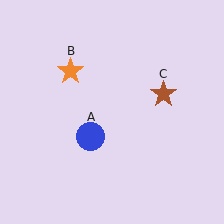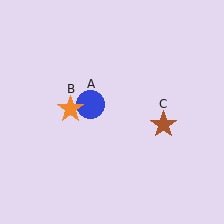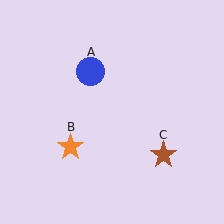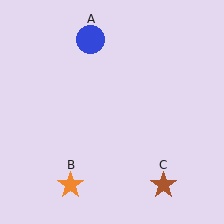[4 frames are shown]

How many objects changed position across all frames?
3 objects changed position: blue circle (object A), orange star (object B), brown star (object C).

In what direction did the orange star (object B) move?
The orange star (object B) moved down.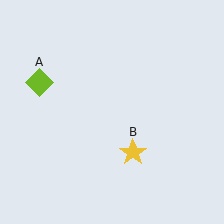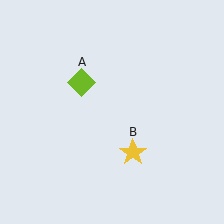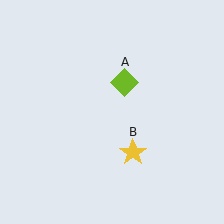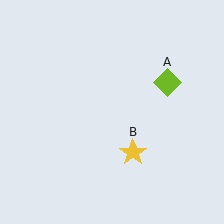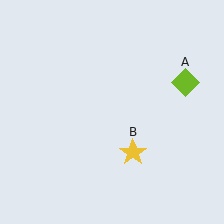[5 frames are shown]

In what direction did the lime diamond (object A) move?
The lime diamond (object A) moved right.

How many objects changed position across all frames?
1 object changed position: lime diamond (object A).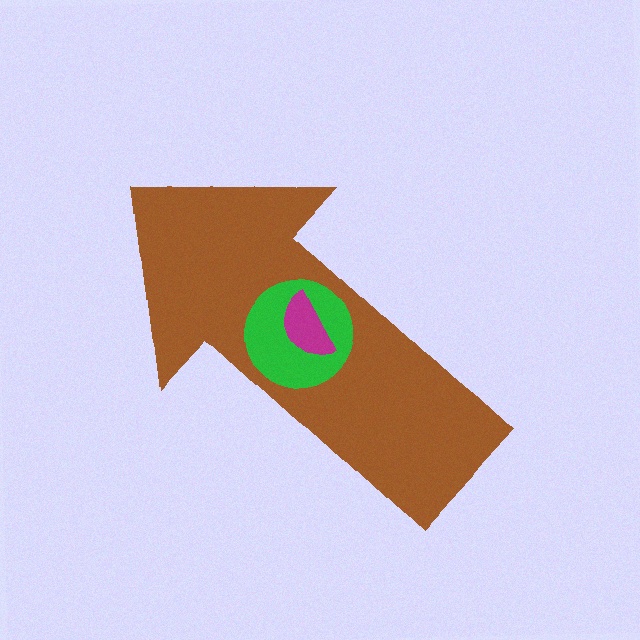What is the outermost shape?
The brown arrow.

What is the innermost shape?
The magenta semicircle.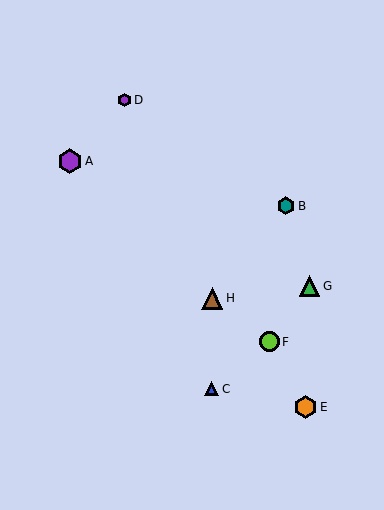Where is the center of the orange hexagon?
The center of the orange hexagon is at (305, 407).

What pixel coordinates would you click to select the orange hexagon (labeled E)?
Click at (305, 407) to select the orange hexagon E.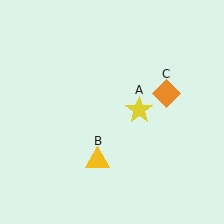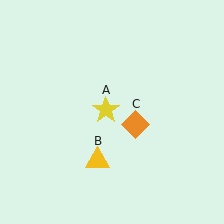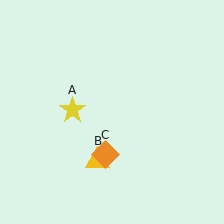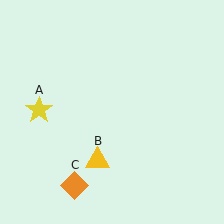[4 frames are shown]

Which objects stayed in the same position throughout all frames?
Yellow triangle (object B) remained stationary.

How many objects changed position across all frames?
2 objects changed position: yellow star (object A), orange diamond (object C).